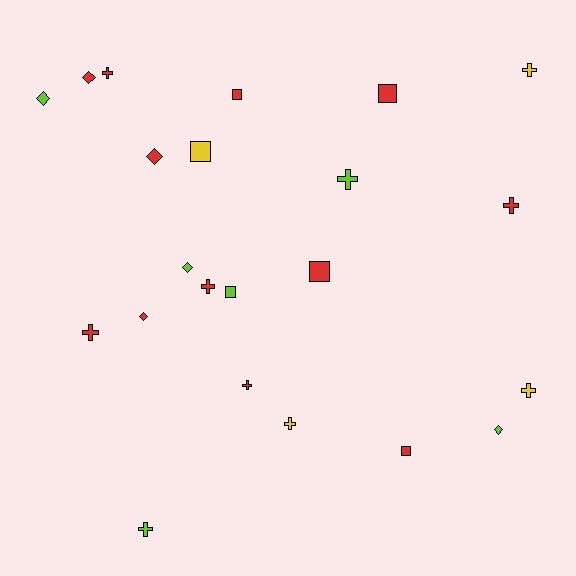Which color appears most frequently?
Red, with 12 objects.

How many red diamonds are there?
There are 3 red diamonds.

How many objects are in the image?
There are 22 objects.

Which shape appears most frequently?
Cross, with 10 objects.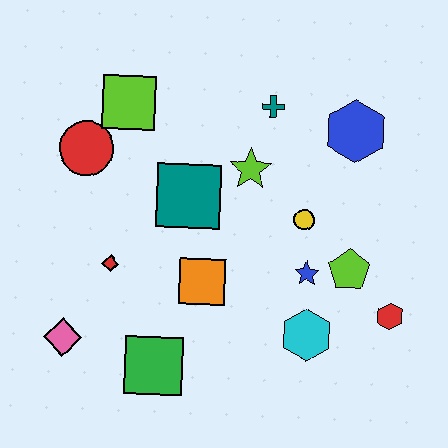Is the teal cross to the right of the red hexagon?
No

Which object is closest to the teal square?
The lime star is closest to the teal square.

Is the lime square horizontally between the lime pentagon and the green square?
No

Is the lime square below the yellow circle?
No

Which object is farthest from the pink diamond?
The blue hexagon is farthest from the pink diamond.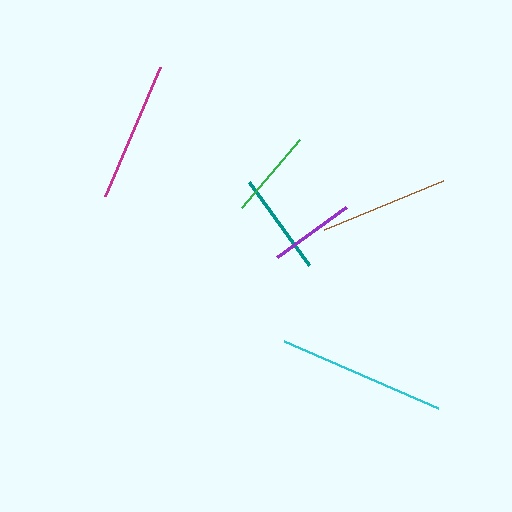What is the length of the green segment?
The green segment is approximately 88 pixels long.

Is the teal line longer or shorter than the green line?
The teal line is longer than the green line.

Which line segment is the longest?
The cyan line is the longest at approximately 168 pixels.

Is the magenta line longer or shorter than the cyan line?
The cyan line is longer than the magenta line.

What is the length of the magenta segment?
The magenta segment is approximately 140 pixels long.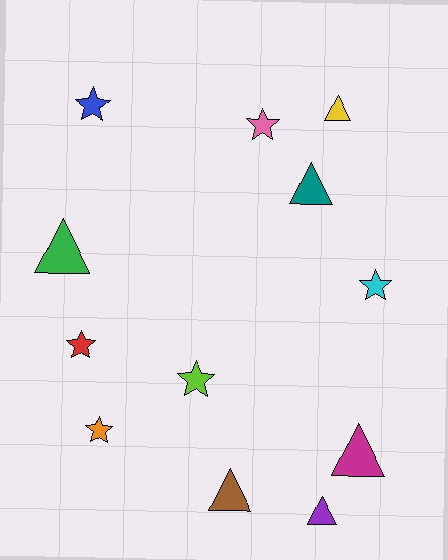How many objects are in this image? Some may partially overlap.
There are 12 objects.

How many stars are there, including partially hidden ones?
There are 6 stars.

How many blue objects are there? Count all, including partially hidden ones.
There is 1 blue object.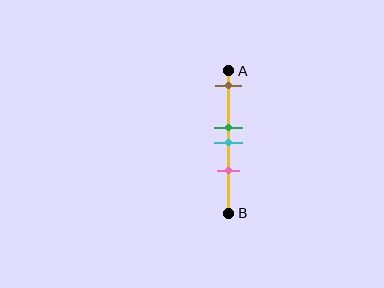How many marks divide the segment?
There are 4 marks dividing the segment.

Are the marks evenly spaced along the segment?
No, the marks are not evenly spaced.